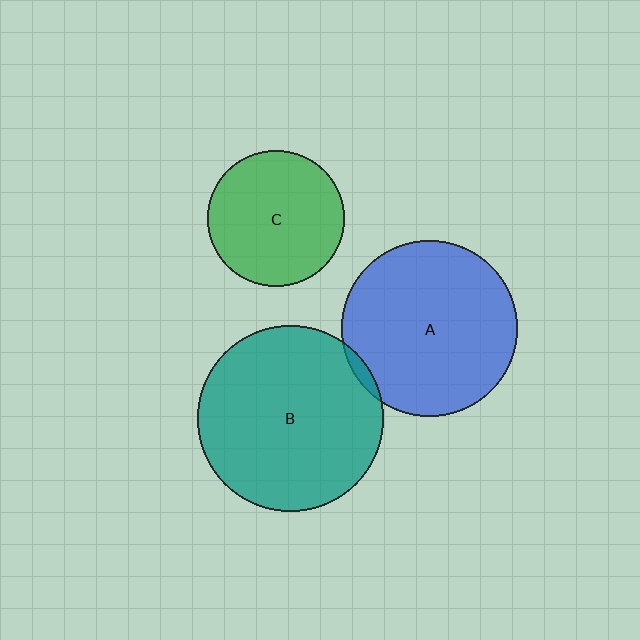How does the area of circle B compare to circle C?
Approximately 1.9 times.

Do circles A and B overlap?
Yes.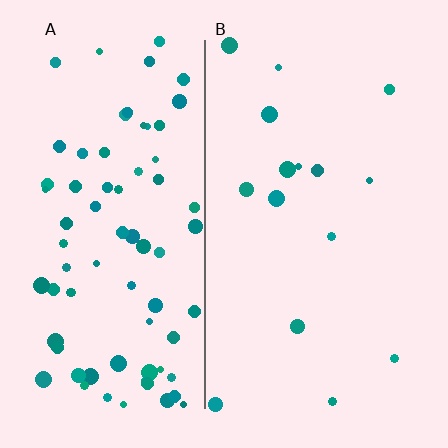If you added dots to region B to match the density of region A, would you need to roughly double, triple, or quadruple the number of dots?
Approximately quadruple.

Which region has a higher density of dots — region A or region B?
A (the left).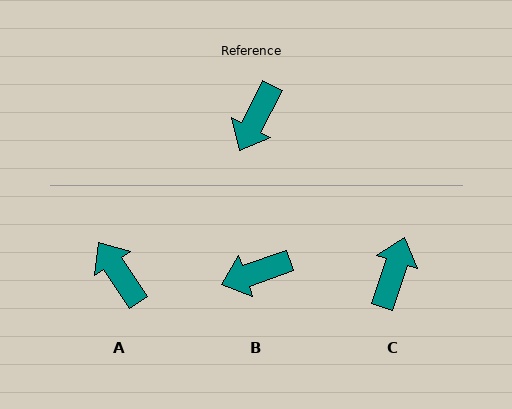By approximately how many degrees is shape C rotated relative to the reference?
Approximately 171 degrees clockwise.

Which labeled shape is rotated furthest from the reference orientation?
C, about 171 degrees away.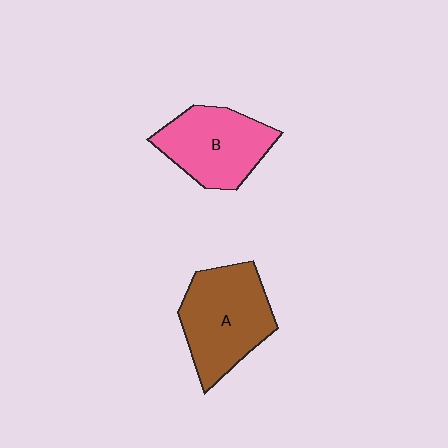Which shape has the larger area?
Shape A (brown).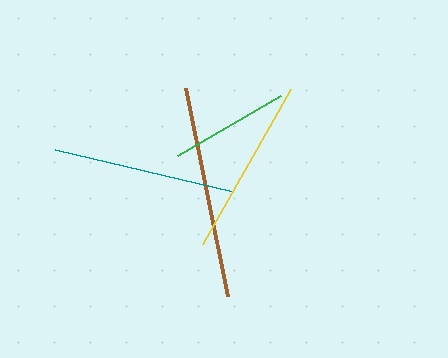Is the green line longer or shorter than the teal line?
The teal line is longer than the green line.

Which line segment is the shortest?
The green line is the shortest at approximately 119 pixels.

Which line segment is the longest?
The brown line is the longest at approximately 212 pixels.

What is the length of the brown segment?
The brown segment is approximately 212 pixels long.